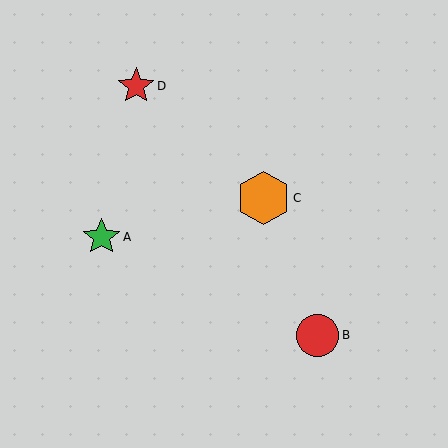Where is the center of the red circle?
The center of the red circle is at (318, 335).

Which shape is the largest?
The orange hexagon (labeled C) is the largest.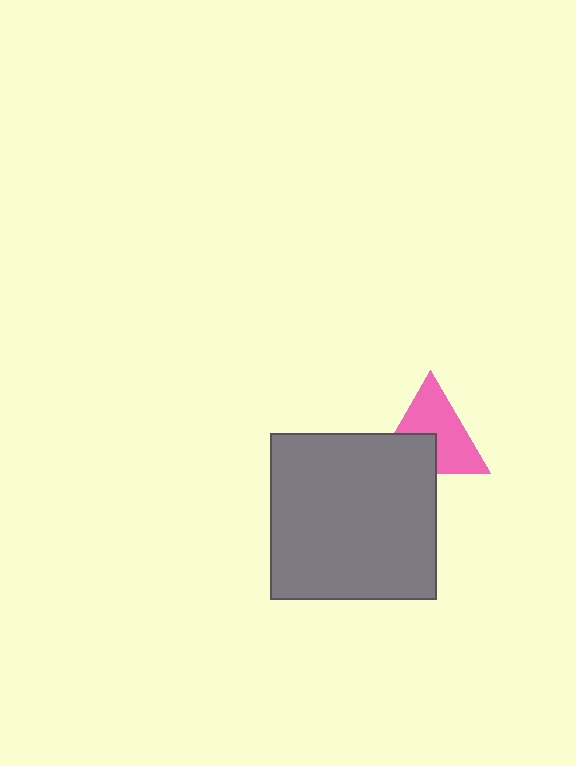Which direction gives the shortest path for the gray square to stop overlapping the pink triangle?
Moving down gives the shortest separation.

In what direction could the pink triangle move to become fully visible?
The pink triangle could move up. That would shift it out from behind the gray square entirely.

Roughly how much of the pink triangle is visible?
About half of it is visible (roughly 65%).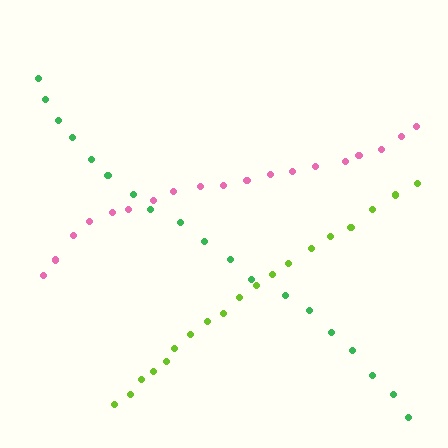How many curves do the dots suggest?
There are 3 distinct paths.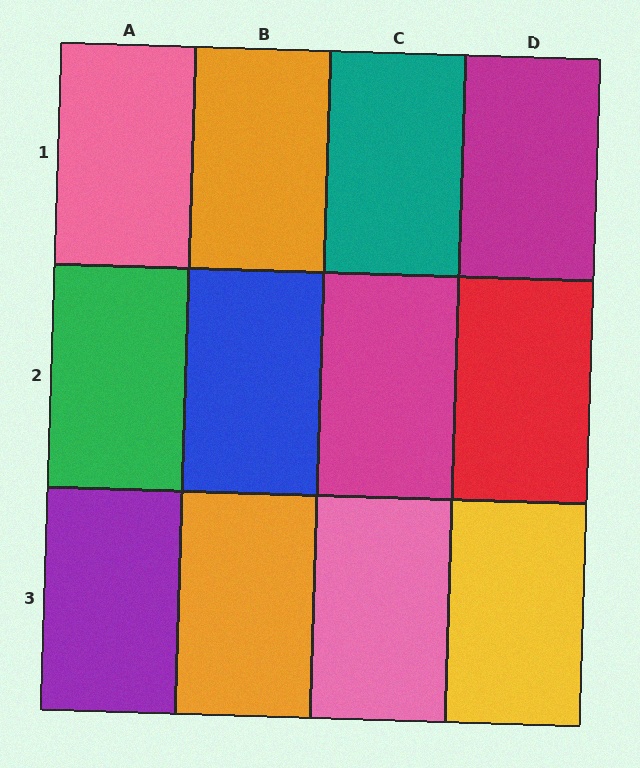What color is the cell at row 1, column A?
Pink.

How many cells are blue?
1 cell is blue.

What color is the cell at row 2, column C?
Magenta.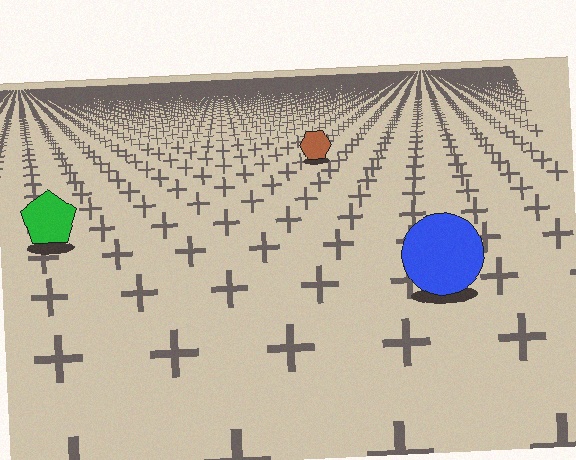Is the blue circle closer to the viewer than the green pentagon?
Yes. The blue circle is closer — you can tell from the texture gradient: the ground texture is coarser near it.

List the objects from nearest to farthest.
From nearest to farthest: the blue circle, the green pentagon, the brown hexagon.